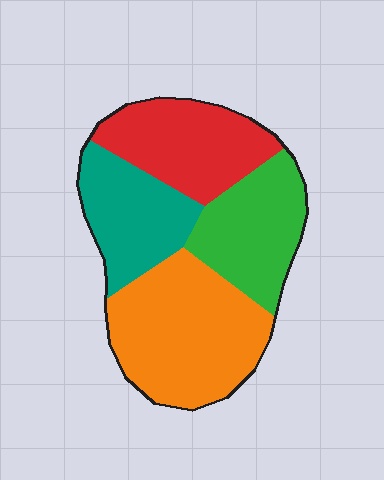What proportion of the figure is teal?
Teal covers about 20% of the figure.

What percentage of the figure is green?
Green covers about 20% of the figure.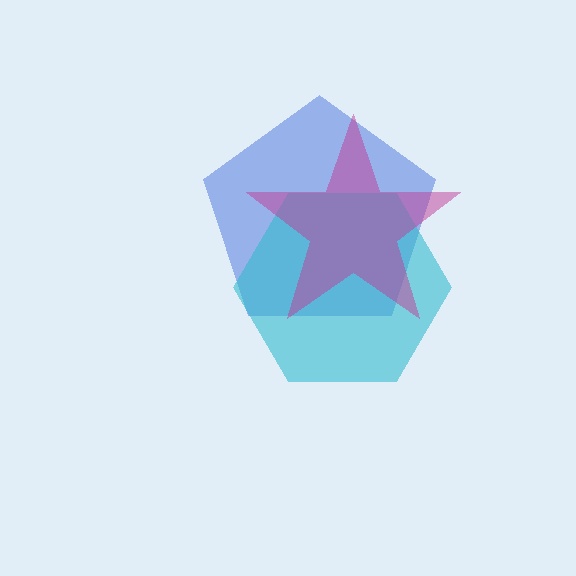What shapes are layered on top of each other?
The layered shapes are: a blue pentagon, a cyan hexagon, a magenta star.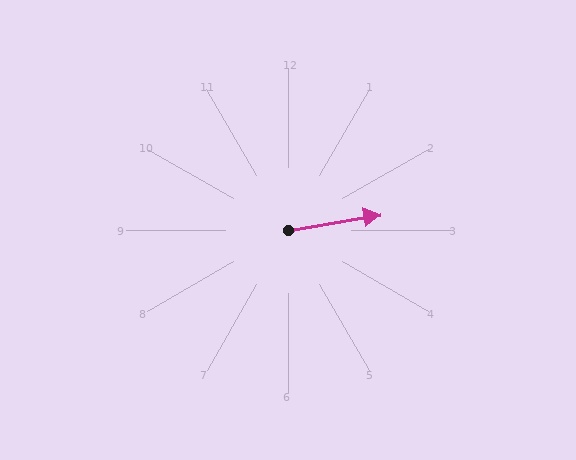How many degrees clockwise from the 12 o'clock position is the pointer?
Approximately 80 degrees.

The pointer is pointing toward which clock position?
Roughly 3 o'clock.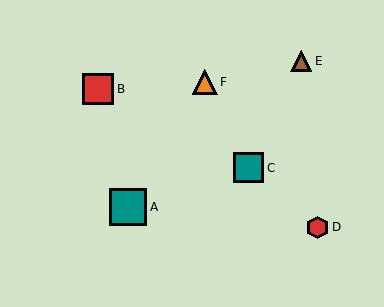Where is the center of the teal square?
The center of the teal square is at (128, 207).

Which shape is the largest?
The teal square (labeled A) is the largest.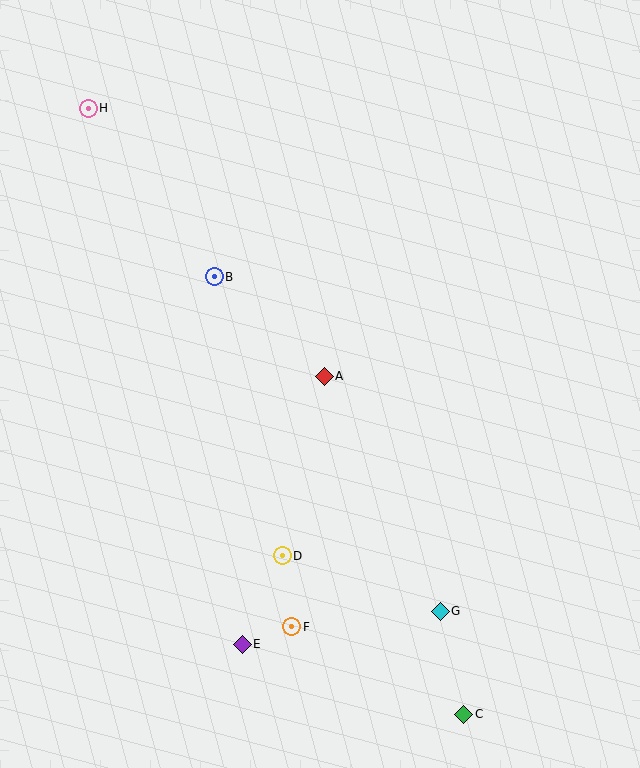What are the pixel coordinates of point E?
Point E is at (242, 644).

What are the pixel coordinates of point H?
Point H is at (88, 109).